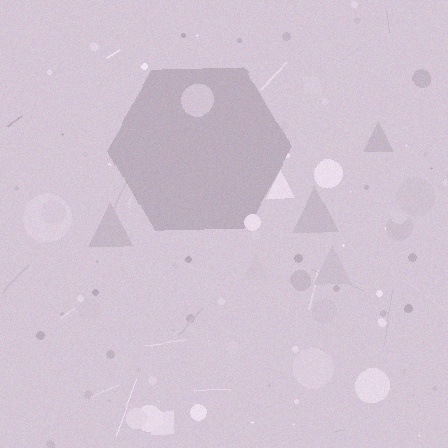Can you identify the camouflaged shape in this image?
The camouflaged shape is a hexagon.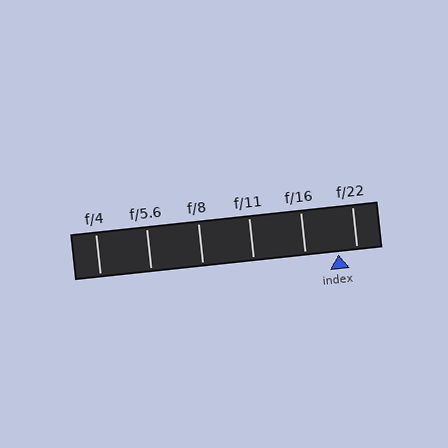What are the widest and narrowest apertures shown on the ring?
The widest aperture shown is f/4 and the narrowest is f/22.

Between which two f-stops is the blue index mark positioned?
The index mark is between f/16 and f/22.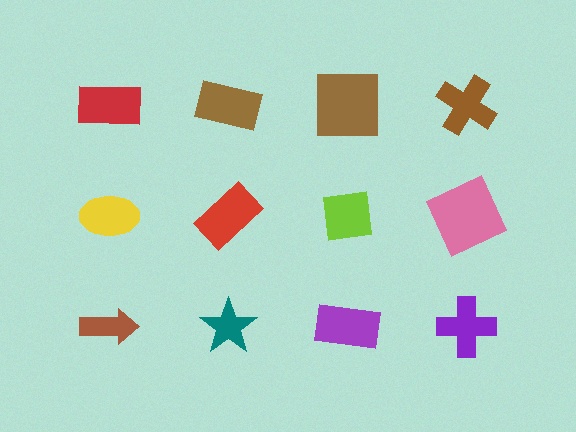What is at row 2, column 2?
A red rectangle.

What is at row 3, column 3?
A purple rectangle.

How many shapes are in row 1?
4 shapes.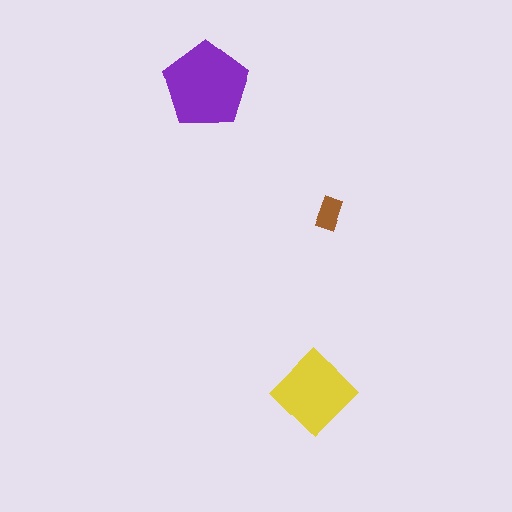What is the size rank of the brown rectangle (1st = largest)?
3rd.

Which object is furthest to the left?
The purple pentagon is leftmost.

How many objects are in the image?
There are 3 objects in the image.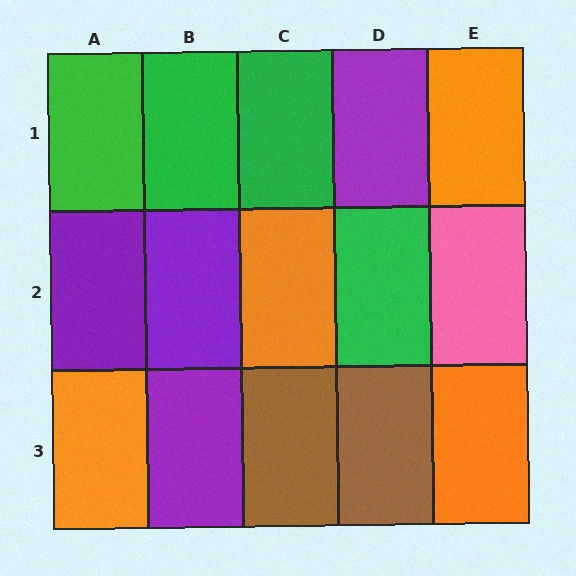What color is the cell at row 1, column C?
Green.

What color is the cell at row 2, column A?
Purple.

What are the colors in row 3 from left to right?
Orange, purple, brown, brown, orange.